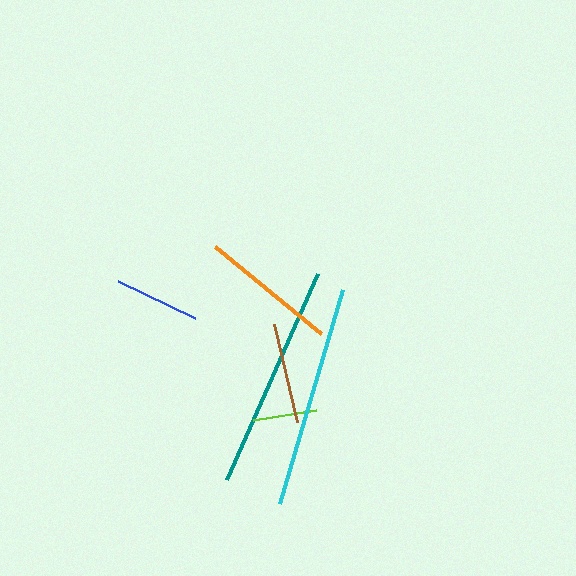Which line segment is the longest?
The teal line is the longest at approximately 225 pixels.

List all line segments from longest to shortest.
From longest to shortest: teal, cyan, orange, brown, blue, lime.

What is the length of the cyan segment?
The cyan segment is approximately 223 pixels long.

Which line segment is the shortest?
The lime line is the shortest at approximately 64 pixels.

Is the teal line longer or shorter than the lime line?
The teal line is longer than the lime line.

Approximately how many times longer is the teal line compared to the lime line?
The teal line is approximately 3.5 times the length of the lime line.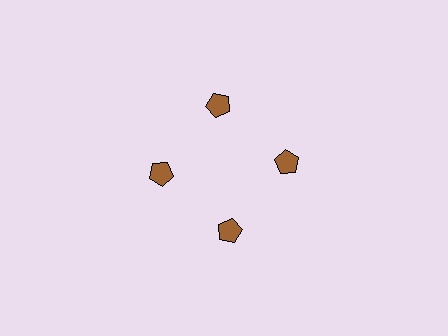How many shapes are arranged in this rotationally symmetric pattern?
There are 4 shapes, arranged in 4 groups of 1.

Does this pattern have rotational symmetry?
Yes, this pattern has 4-fold rotational symmetry. It looks the same after rotating 90 degrees around the center.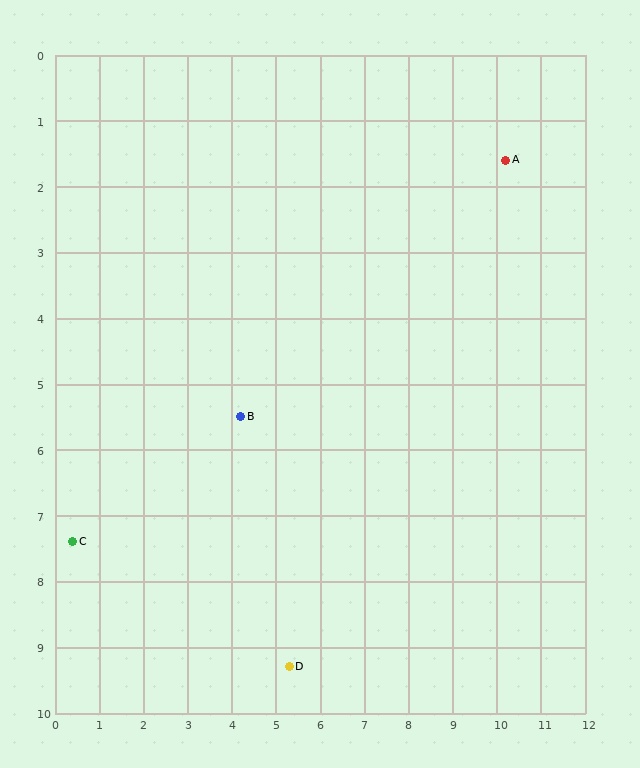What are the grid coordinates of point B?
Point B is at approximately (4.2, 5.5).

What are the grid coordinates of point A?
Point A is at approximately (10.2, 1.6).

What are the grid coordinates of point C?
Point C is at approximately (0.4, 7.4).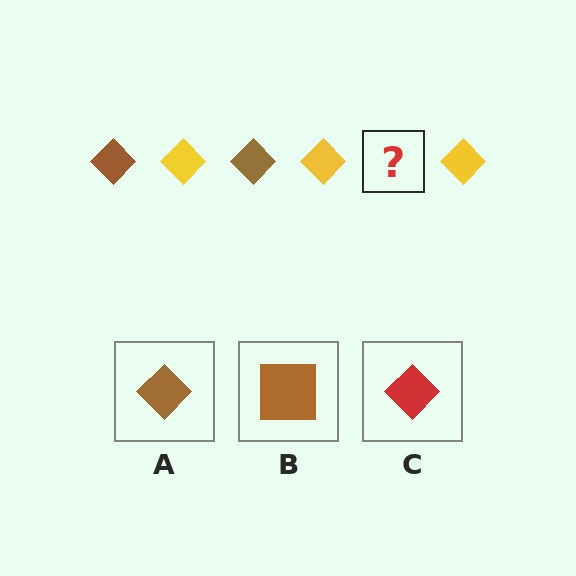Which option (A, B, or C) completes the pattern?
A.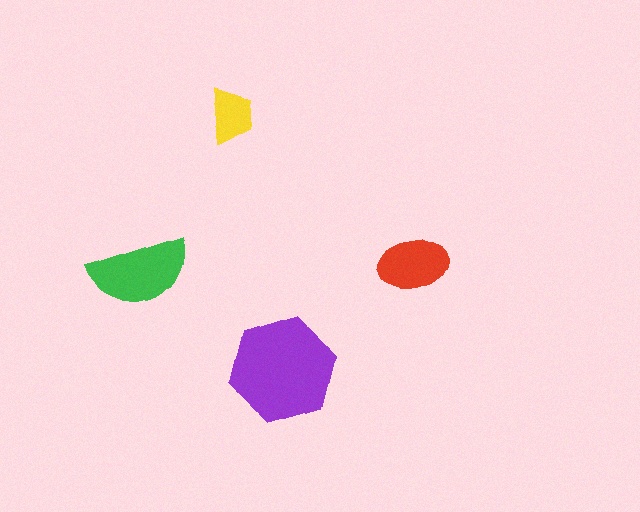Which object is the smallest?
The yellow trapezoid.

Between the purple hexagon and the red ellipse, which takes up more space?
The purple hexagon.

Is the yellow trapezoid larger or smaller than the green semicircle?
Smaller.